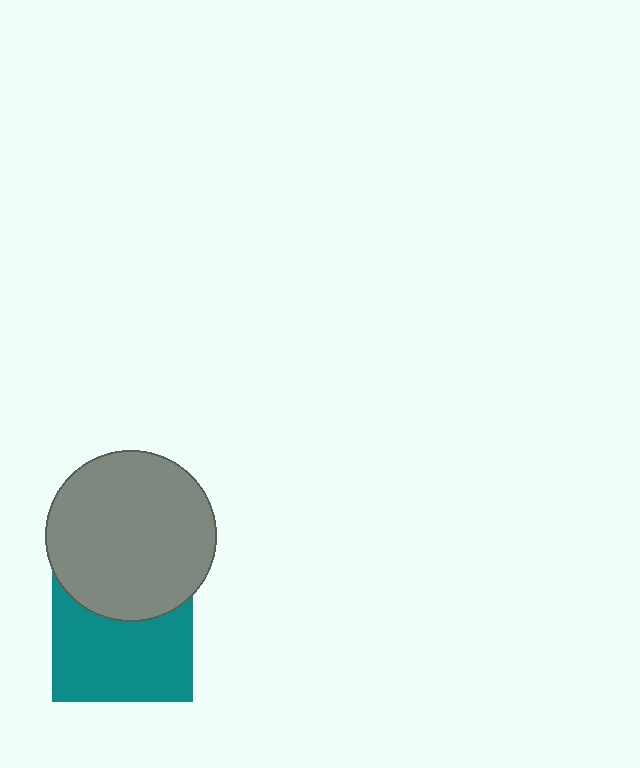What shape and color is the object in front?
The object in front is a gray circle.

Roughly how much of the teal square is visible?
Most of it is visible (roughly 65%).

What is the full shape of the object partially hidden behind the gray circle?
The partially hidden object is a teal square.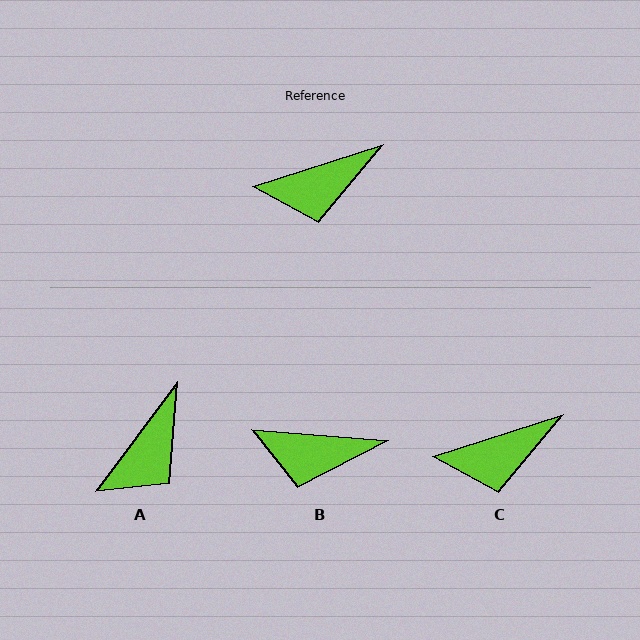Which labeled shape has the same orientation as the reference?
C.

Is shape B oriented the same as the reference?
No, it is off by about 22 degrees.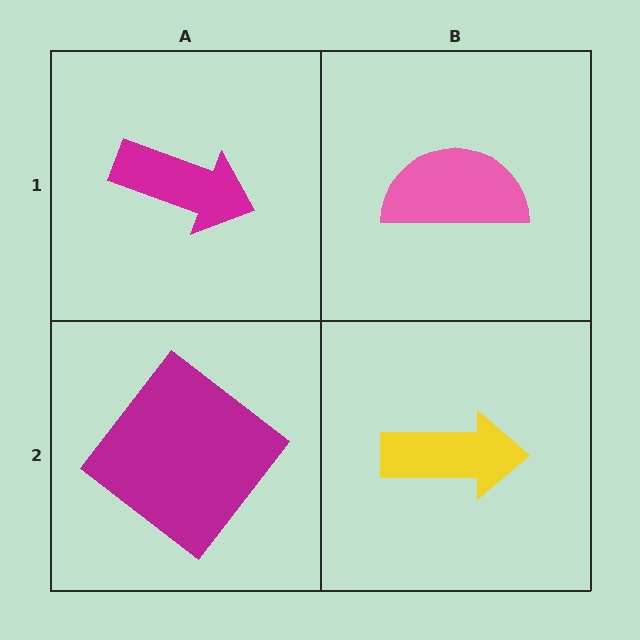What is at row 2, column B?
A yellow arrow.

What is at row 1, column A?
A magenta arrow.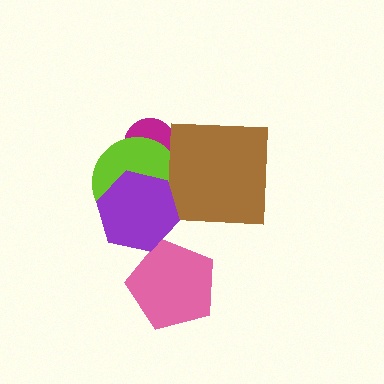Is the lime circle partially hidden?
Yes, it is partially covered by another shape.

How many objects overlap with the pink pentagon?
0 objects overlap with the pink pentagon.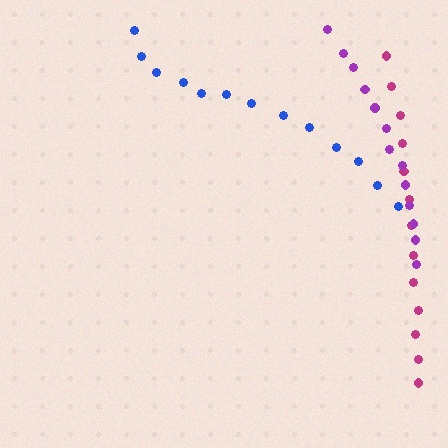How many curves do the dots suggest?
There are 3 distinct paths.